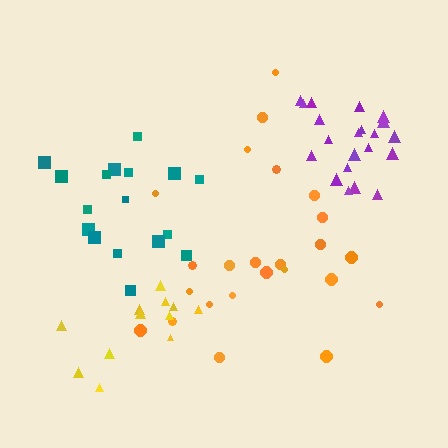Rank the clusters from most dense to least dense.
purple, teal, yellow, orange.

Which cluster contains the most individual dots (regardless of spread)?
Orange (24).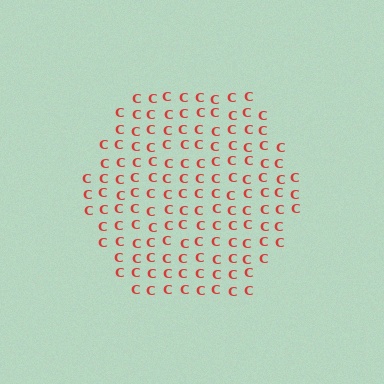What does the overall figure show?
The overall figure shows a hexagon.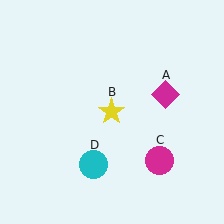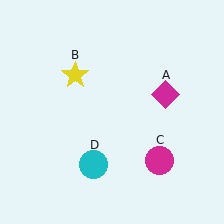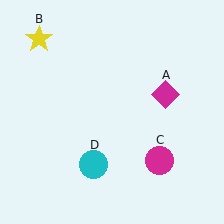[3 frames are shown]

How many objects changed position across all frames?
1 object changed position: yellow star (object B).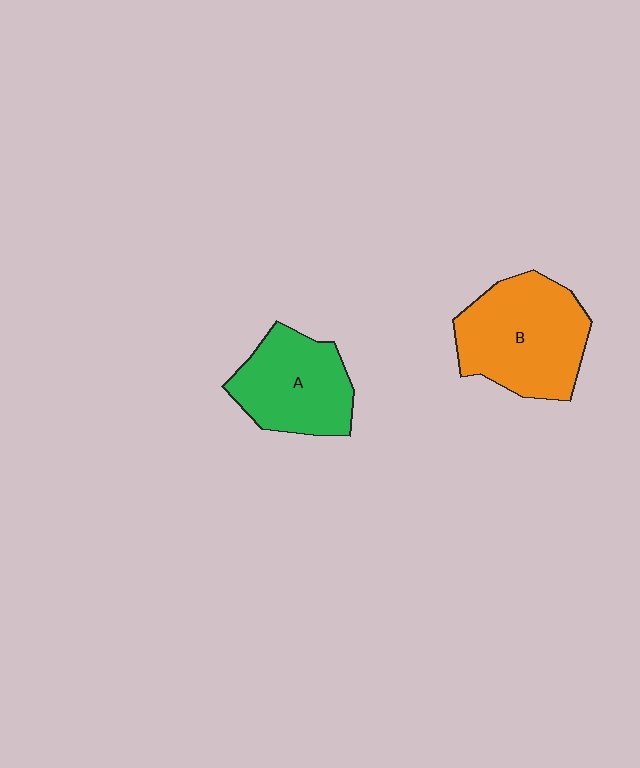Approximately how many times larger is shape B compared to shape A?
Approximately 1.3 times.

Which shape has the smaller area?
Shape A (green).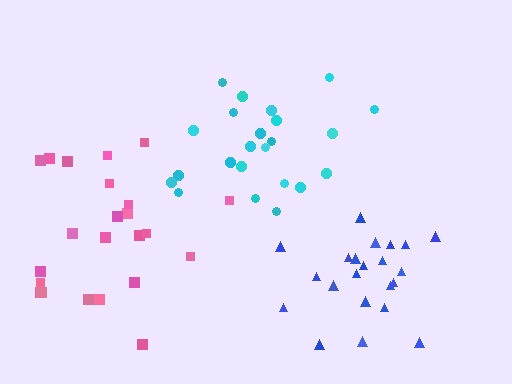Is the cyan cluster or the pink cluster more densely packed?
Cyan.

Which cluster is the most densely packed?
Blue.